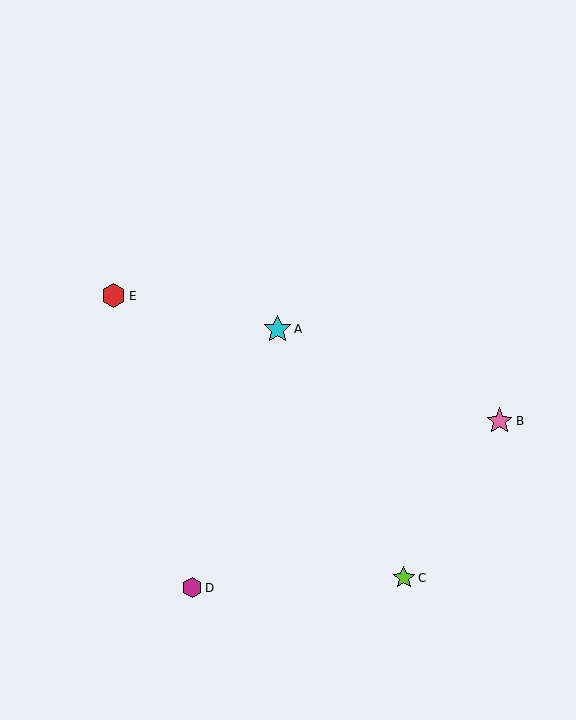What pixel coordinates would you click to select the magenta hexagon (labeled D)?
Click at (192, 588) to select the magenta hexagon D.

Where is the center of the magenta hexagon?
The center of the magenta hexagon is at (192, 588).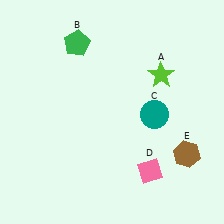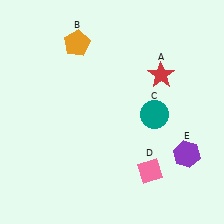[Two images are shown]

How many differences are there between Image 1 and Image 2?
There are 3 differences between the two images.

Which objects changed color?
A changed from lime to red. B changed from green to orange. E changed from brown to purple.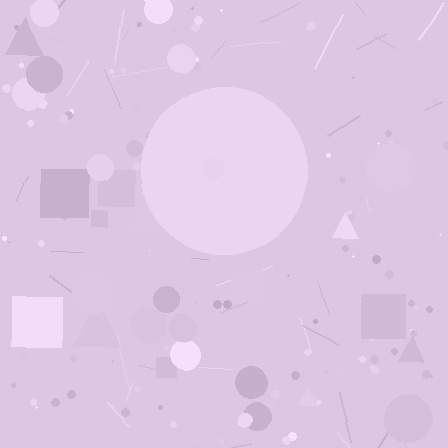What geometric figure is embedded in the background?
A circle is embedded in the background.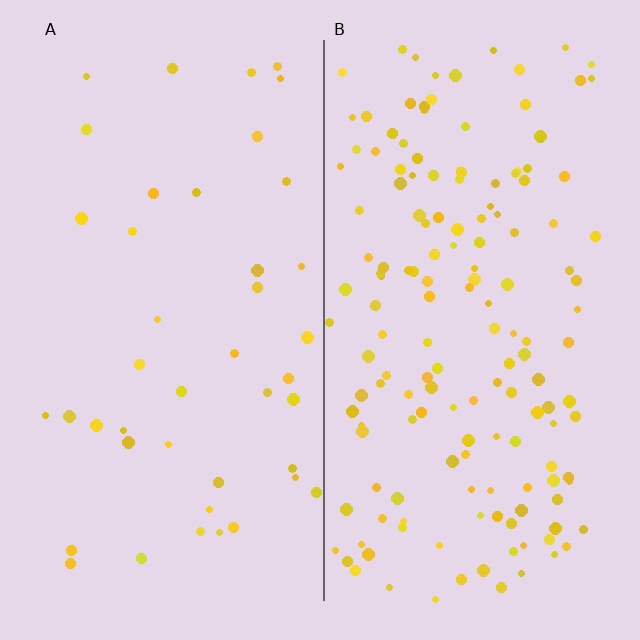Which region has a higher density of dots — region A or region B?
B (the right).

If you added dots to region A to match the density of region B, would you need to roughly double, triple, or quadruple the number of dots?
Approximately quadruple.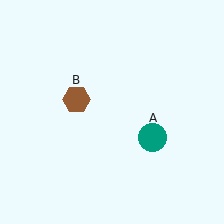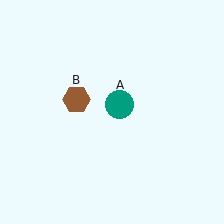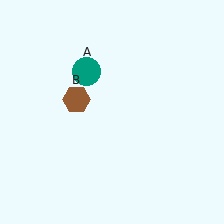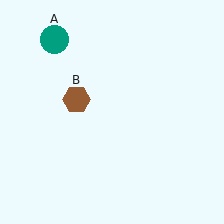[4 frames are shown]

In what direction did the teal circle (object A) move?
The teal circle (object A) moved up and to the left.